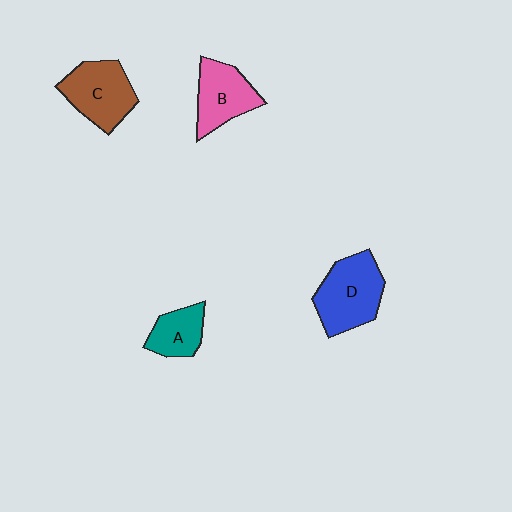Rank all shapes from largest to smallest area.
From largest to smallest: D (blue), C (brown), B (pink), A (teal).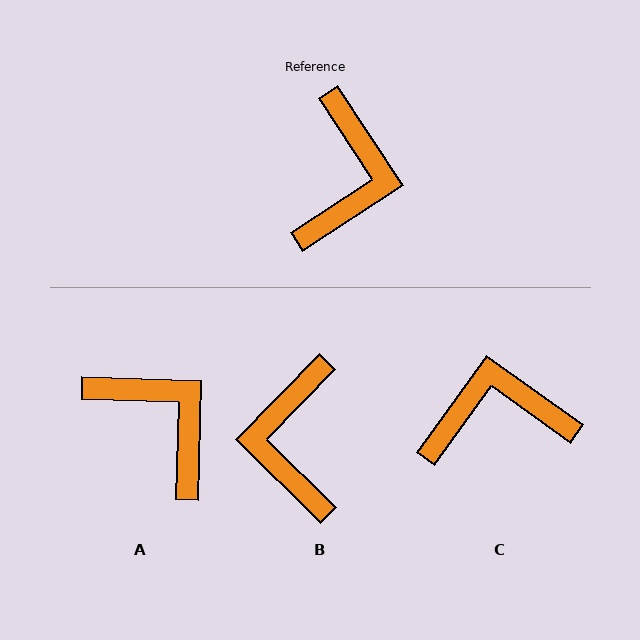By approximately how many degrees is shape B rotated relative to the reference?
Approximately 168 degrees clockwise.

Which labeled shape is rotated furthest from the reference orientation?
B, about 168 degrees away.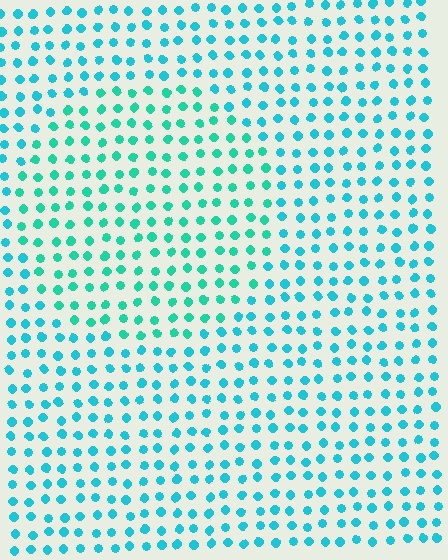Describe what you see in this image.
The image is filled with small cyan elements in a uniform arrangement. A circle-shaped region is visible where the elements are tinted to a slightly different hue, forming a subtle color boundary.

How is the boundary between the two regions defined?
The boundary is defined purely by a slight shift in hue (about 23 degrees). Spacing, size, and orientation are identical on both sides.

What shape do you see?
I see a circle.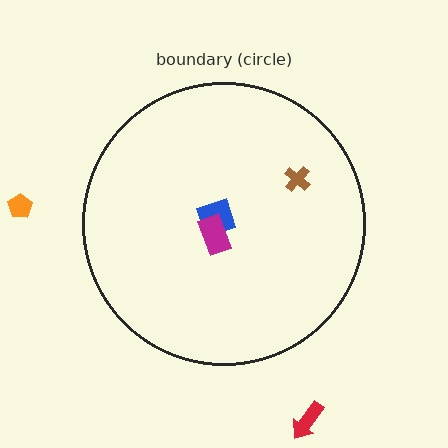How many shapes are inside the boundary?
3 inside, 2 outside.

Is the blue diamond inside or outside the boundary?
Inside.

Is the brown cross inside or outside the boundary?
Inside.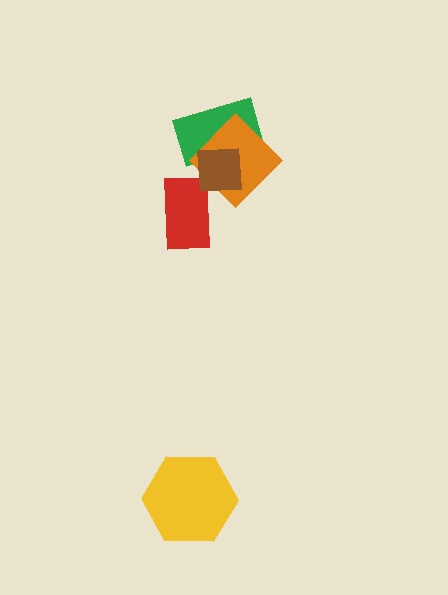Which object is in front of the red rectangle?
The brown square is in front of the red rectangle.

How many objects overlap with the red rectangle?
2 objects overlap with the red rectangle.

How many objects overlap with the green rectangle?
2 objects overlap with the green rectangle.